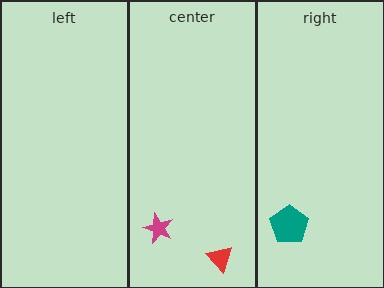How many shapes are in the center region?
2.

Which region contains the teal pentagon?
The right region.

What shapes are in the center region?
The red triangle, the magenta star.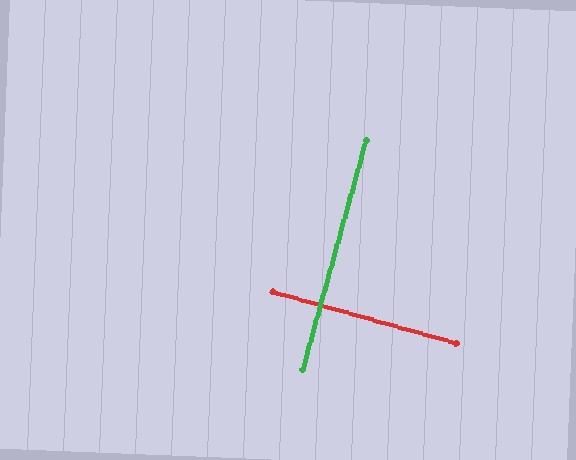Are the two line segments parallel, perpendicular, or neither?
Perpendicular — they meet at approximately 90°.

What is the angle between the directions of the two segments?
Approximately 90 degrees.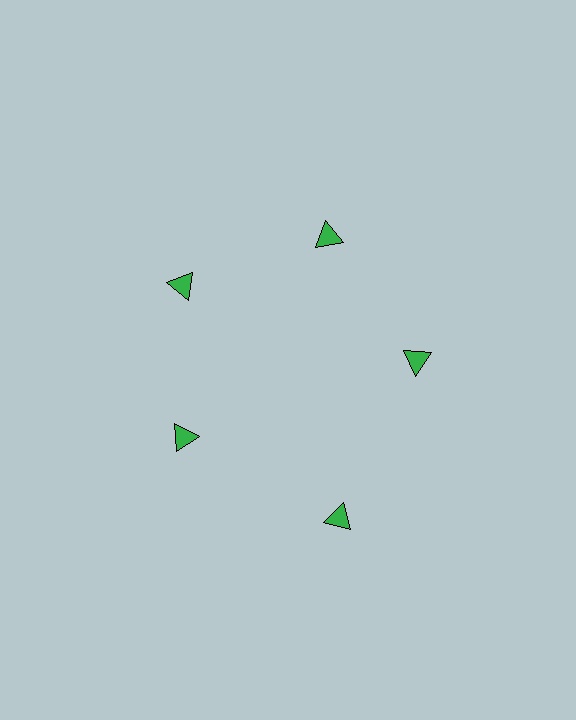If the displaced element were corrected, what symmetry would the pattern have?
It would have 5-fold rotational symmetry — the pattern would map onto itself every 72 degrees.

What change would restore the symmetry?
The symmetry would be restored by moving it inward, back onto the ring so that all 5 triangles sit at equal angles and equal distance from the center.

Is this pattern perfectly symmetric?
No. The 5 green triangles are arranged in a ring, but one element near the 5 o'clock position is pushed outward from the center, breaking the 5-fold rotational symmetry.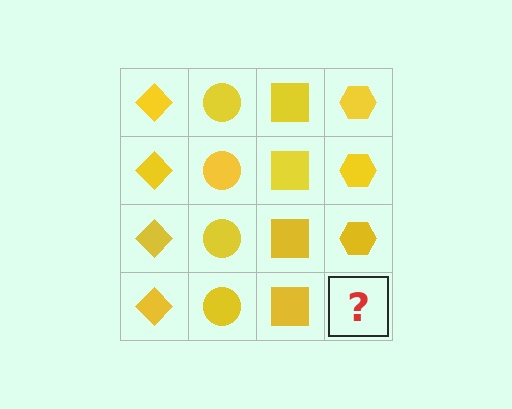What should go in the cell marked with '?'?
The missing cell should contain a yellow hexagon.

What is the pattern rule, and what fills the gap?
The rule is that each column has a consistent shape. The gap should be filled with a yellow hexagon.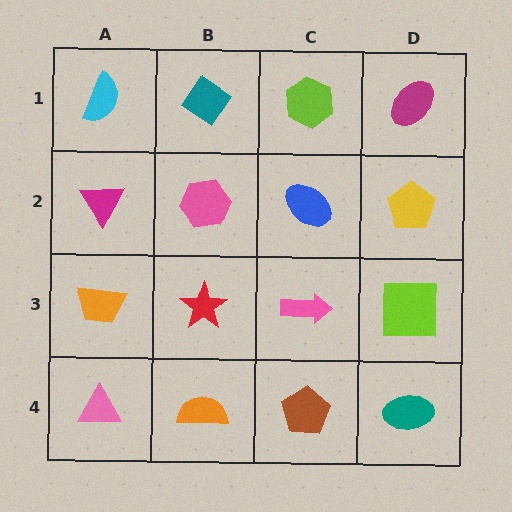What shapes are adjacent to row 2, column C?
A lime hexagon (row 1, column C), a pink arrow (row 3, column C), a pink hexagon (row 2, column B), a yellow pentagon (row 2, column D).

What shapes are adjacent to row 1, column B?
A pink hexagon (row 2, column B), a cyan semicircle (row 1, column A), a lime hexagon (row 1, column C).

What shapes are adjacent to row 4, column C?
A pink arrow (row 3, column C), an orange semicircle (row 4, column B), a teal ellipse (row 4, column D).